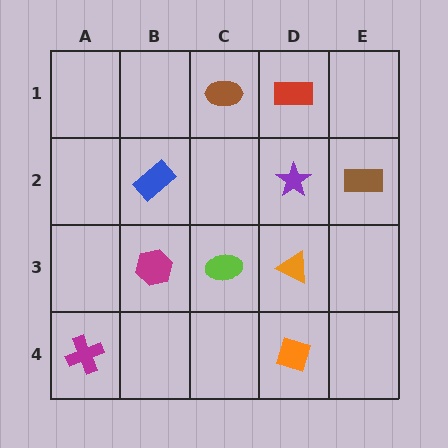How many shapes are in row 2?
3 shapes.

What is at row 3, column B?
A magenta hexagon.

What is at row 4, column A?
A magenta cross.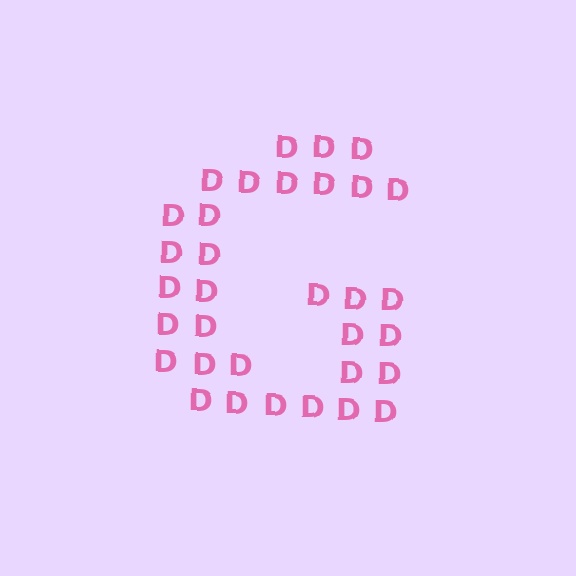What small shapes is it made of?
It is made of small letter D's.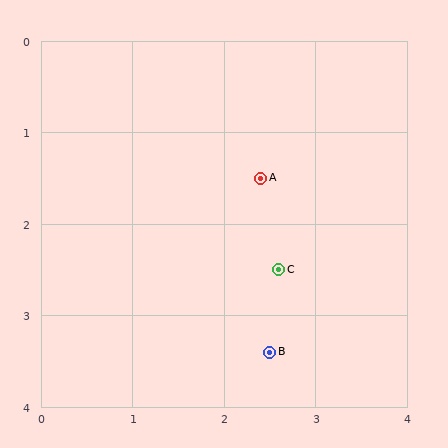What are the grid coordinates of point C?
Point C is at approximately (2.6, 2.5).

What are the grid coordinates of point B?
Point B is at approximately (2.5, 3.4).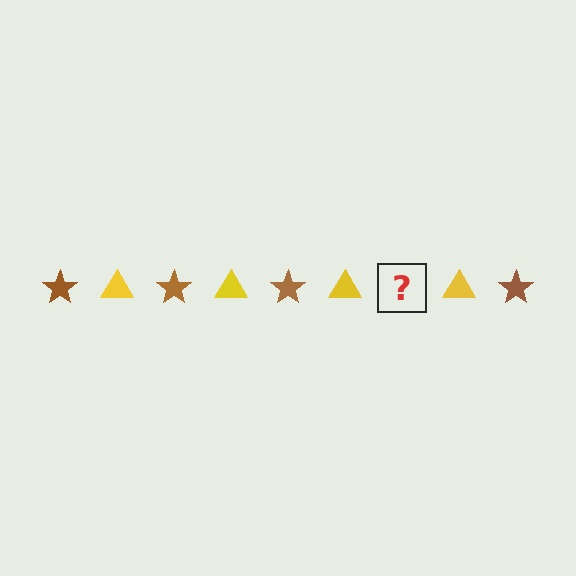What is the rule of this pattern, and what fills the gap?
The rule is that the pattern alternates between brown star and yellow triangle. The gap should be filled with a brown star.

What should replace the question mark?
The question mark should be replaced with a brown star.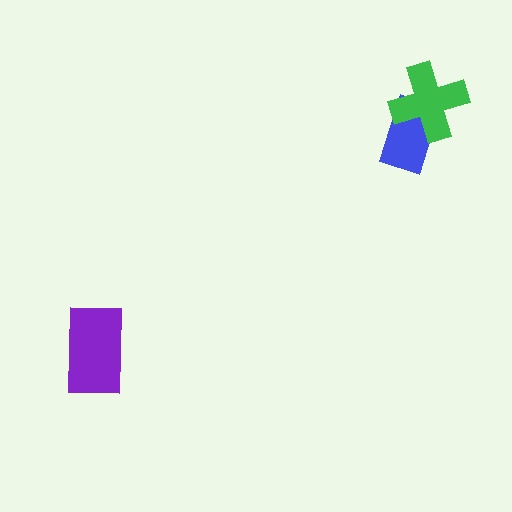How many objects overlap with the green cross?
1 object overlaps with the green cross.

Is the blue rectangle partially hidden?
Yes, it is partially covered by another shape.